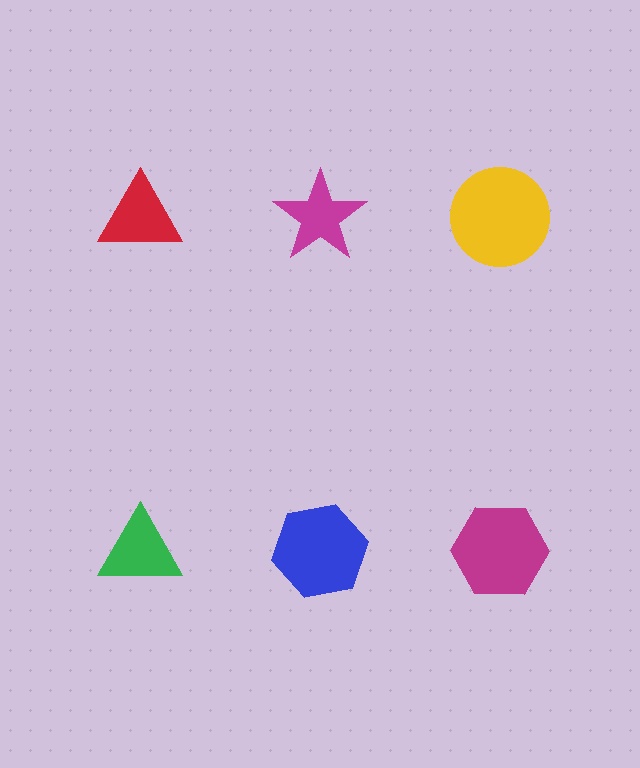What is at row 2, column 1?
A green triangle.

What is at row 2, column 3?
A magenta hexagon.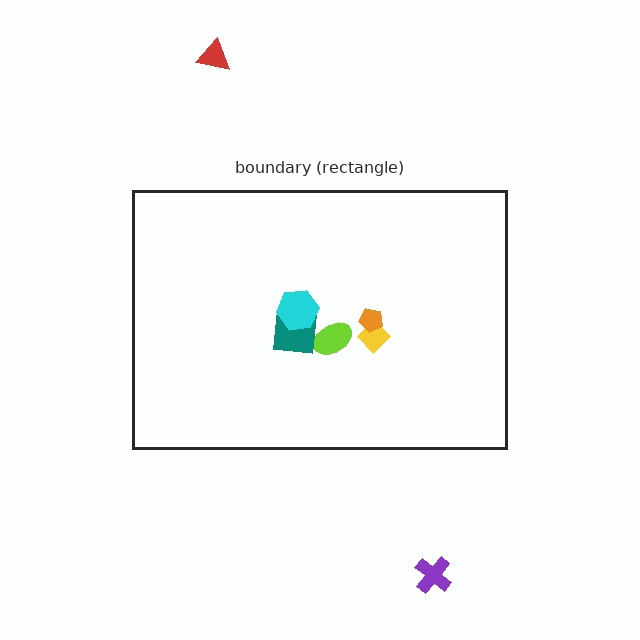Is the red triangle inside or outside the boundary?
Outside.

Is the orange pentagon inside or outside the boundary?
Inside.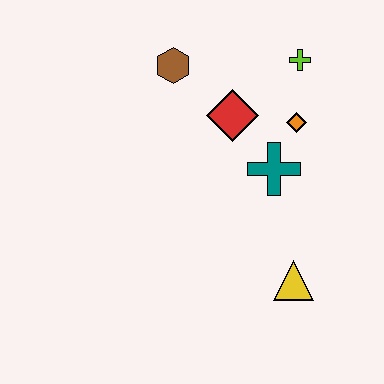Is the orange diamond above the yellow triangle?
Yes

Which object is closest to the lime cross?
The orange diamond is closest to the lime cross.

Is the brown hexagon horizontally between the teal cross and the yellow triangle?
No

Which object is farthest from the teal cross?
The brown hexagon is farthest from the teal cross.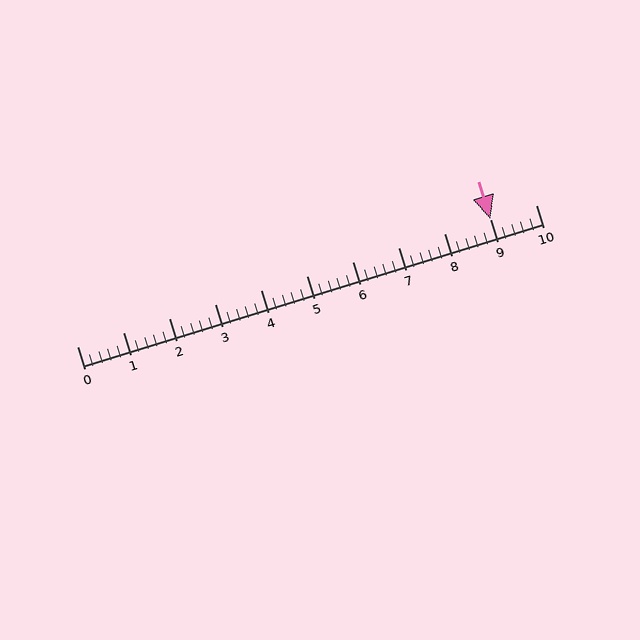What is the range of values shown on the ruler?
The ruler shows values from 0 to 10.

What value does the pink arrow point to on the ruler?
The pink arrow points to approximately 9.0.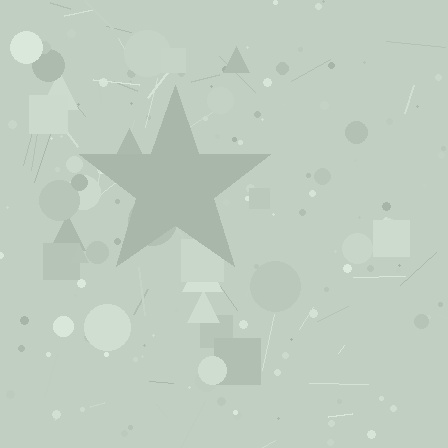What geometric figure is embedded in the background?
A star is embedded in the background.